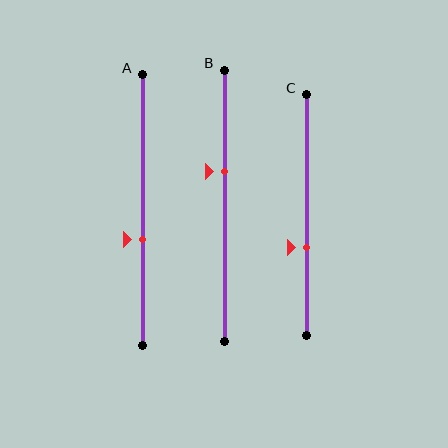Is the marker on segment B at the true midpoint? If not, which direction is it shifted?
No, the marker on segment B is shifted upward by about 13% of the segment length.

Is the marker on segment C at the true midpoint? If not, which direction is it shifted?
No, the marker on segment C is shifted downward by about 14% of the segment length.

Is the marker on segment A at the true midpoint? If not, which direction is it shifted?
No, the marker on segment A is shifted downward by about 11% of the segment length.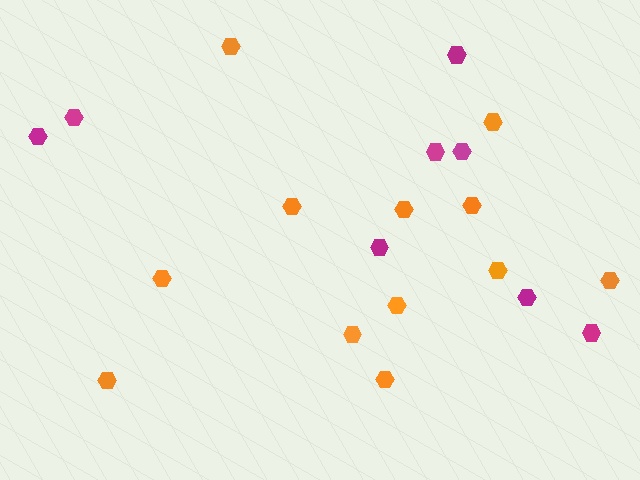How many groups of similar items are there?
There are 2 groups: one group of orange hexagons (12) and one group of magenta hexagons (8).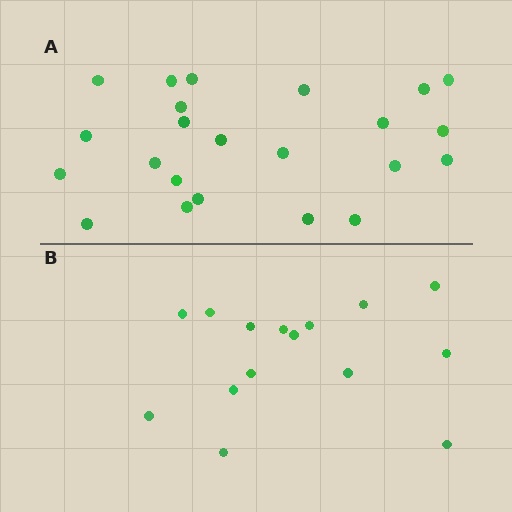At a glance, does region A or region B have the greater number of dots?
Region A (the top region) has more dots.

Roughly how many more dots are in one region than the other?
Region A has roughly 8 or so more dots than region B.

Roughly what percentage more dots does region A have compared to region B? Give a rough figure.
About 55% more.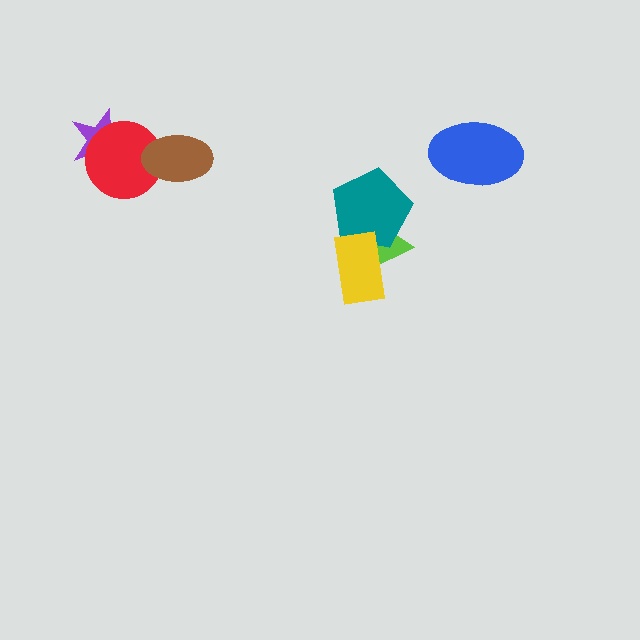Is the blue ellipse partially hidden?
No, no other shape covers it.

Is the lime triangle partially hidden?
Yes, it is partially covered by another shape.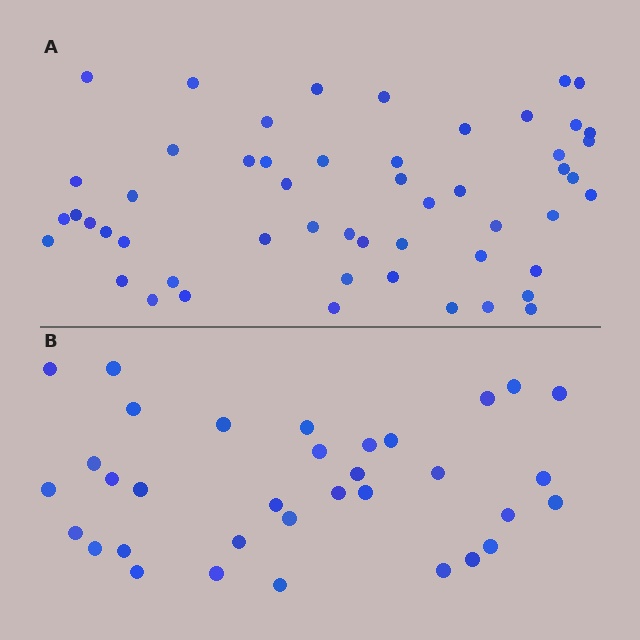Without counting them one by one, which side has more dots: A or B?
Region A (the top region) has more dots.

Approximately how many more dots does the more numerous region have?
Region A has approximately 20 more dots than region B.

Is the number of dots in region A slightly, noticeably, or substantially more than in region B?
Region A has substantially more. The ratio is roughly 1.6 to 1.